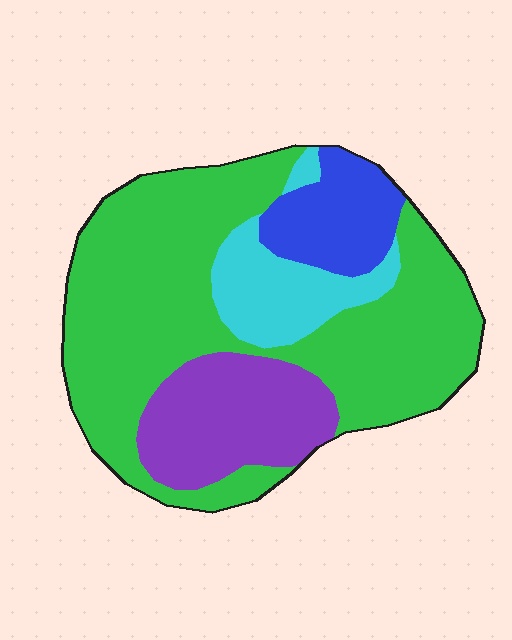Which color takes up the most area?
Green, at roughly 60%.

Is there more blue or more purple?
Purple.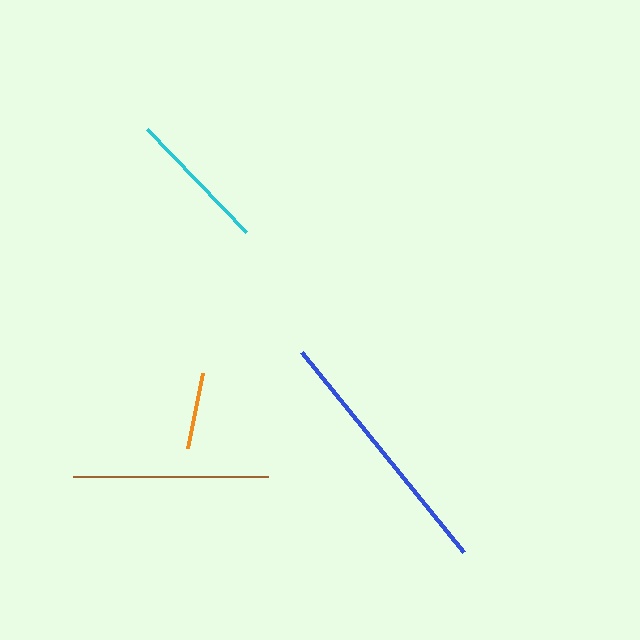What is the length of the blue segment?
The blue segment is approximately 257 pixels long.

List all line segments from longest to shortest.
From longest to shortest: blue, brown, cyan, orange.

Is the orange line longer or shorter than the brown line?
The brown line is longer than the orange line.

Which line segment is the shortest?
The orange line is the shortest at approximately 76 pixels.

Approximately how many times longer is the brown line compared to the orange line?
The brown line is approximately 2.6 times the length of the orange line.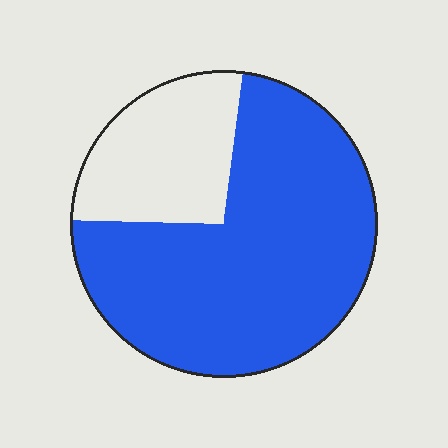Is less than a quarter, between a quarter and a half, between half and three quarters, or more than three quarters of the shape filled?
Between half and three quarters.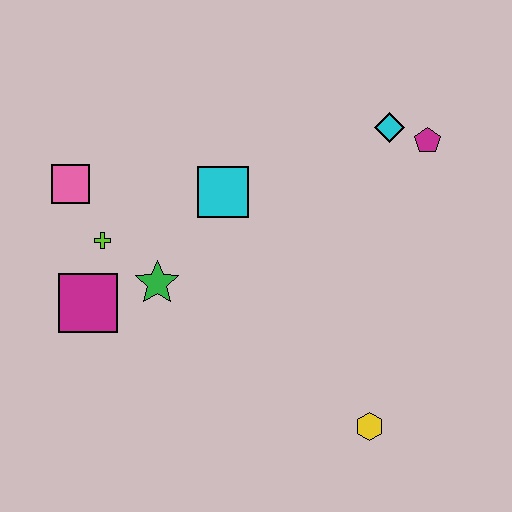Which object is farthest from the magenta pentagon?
The magenta square is farthest from the magenta pentagon.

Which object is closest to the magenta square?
The lime cross is closest to the magenta square.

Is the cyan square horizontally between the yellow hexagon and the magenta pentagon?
No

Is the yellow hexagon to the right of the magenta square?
Yes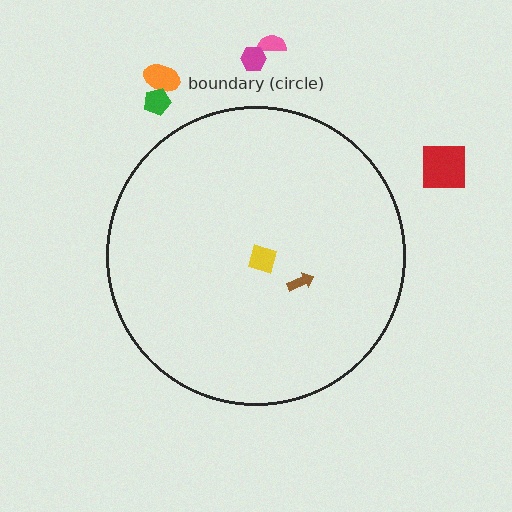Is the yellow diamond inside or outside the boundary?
Inside.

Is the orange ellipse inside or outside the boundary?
Outside.